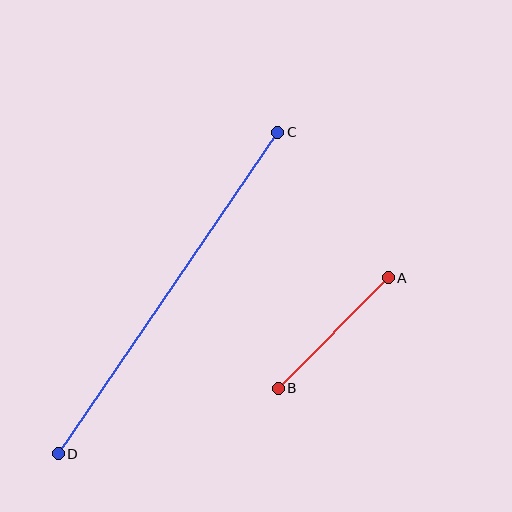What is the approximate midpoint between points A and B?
The midpoint is at approximately (333, 333) pixels.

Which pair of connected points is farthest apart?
Points C and D are farthest apart.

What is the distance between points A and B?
The distance is approximately 156 pixels.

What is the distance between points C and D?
The distance is approximately 389 pixels.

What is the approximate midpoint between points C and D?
The midpoint is at approximately (168, 293) pixels.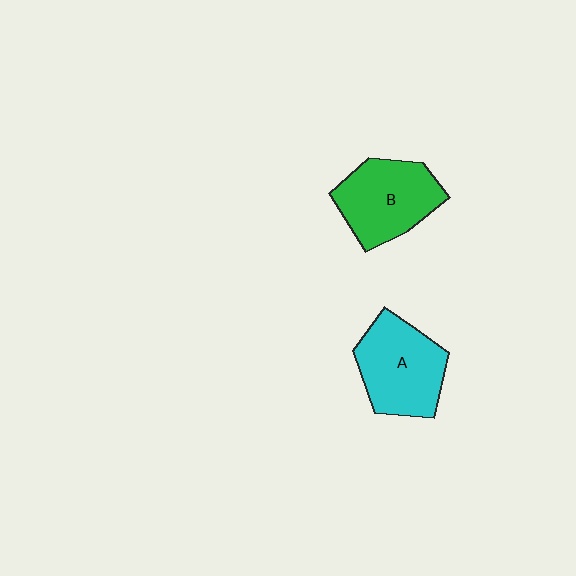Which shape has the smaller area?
Shape B (green).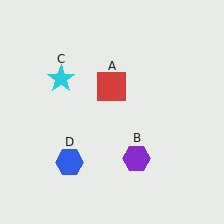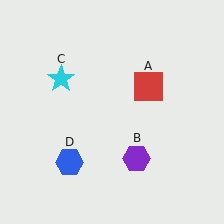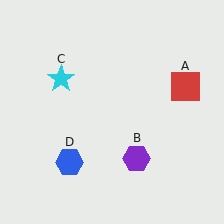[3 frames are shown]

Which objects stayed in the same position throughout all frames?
Purple hexagon (object B) and cyan star (object C) and blue hexagon (object D) remained stationary.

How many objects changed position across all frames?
1 object changed position: red square (object A).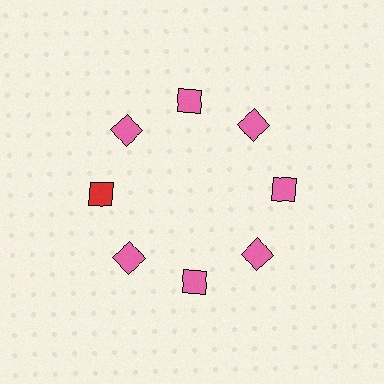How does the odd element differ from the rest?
It has a different color: red instead of pink.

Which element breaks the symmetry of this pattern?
The red diamond at roughly the 9 o'clock position breaks the symmetry. All other shapes are pink diamonds.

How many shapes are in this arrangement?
There are 8 shapes arranged in a ring pattern.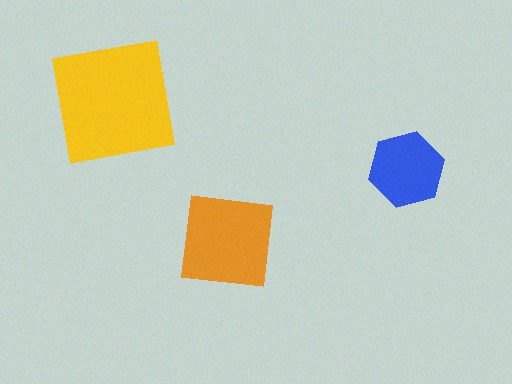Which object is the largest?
The yellow square.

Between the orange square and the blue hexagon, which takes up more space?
The orange square.